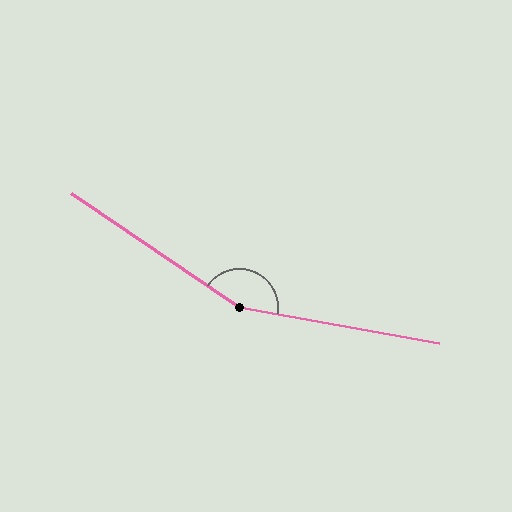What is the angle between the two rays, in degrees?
Approximately 156 degrees.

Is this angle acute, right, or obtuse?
It is obtuse.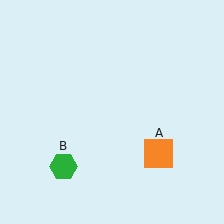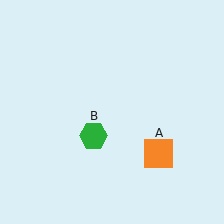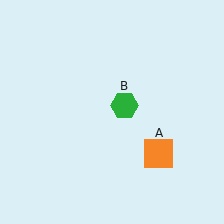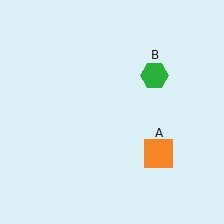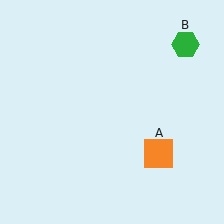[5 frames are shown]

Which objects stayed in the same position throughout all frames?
Orange square (object A) remained stationary.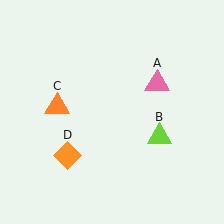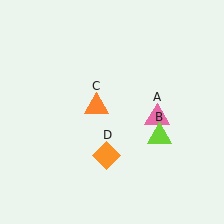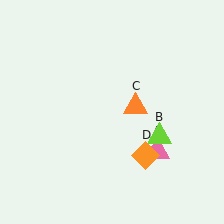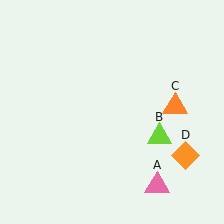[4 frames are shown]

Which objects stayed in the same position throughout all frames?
Lime triangle (object B) remained stationary.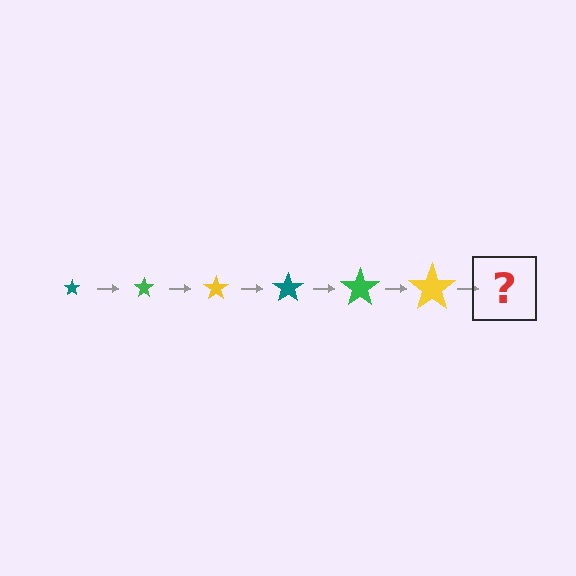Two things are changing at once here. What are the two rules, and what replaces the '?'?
The two rules are that the star grows larger each step and the color cycles through teal, green, and yellow. The '?' should be a teal star, larger than the previous one.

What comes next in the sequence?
The next element should be a teal star, larger than the previous one.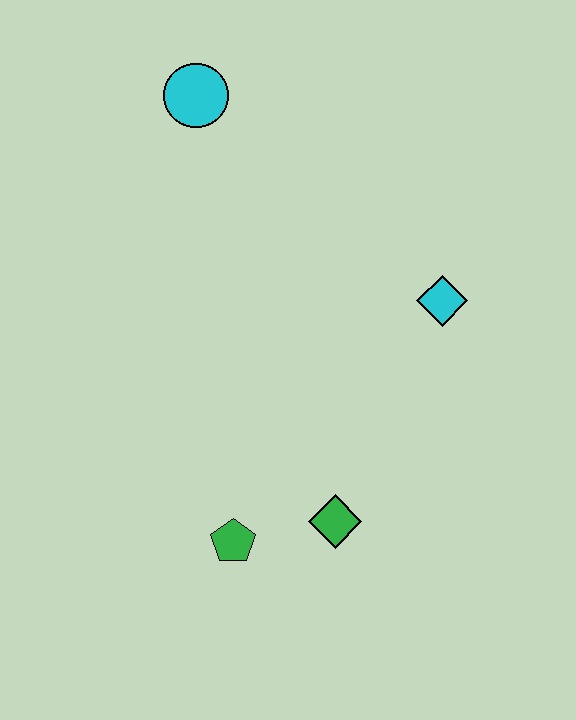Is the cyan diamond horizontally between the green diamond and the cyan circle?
No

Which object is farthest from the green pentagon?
The cyan circle is farthest from the green pentagon.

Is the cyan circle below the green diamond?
No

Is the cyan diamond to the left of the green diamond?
No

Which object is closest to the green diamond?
The green pentagon is closest to the green diamond.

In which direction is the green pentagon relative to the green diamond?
The green pentagon is to the left of the green diamond.